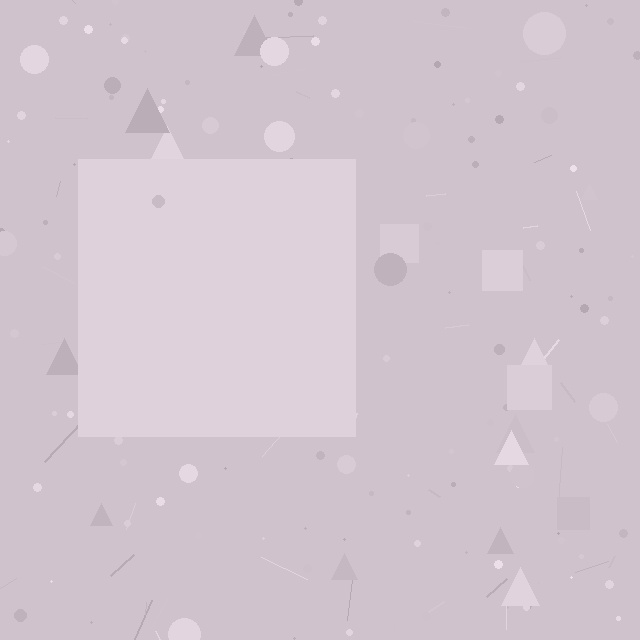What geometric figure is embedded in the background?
A square is embedded in the background.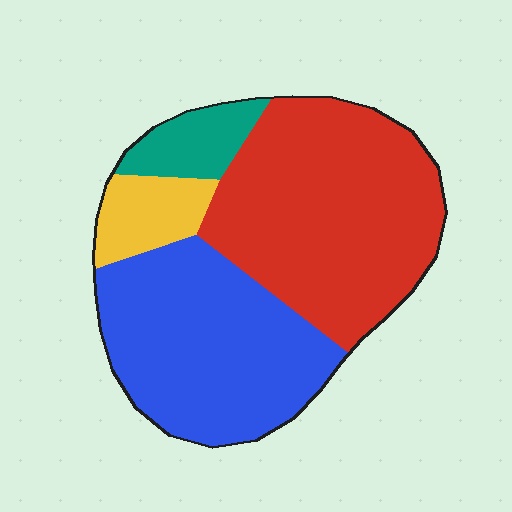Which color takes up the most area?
Red, at roughly 45%.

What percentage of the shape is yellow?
Yellow takes up about one tenth (1/10) of the shape.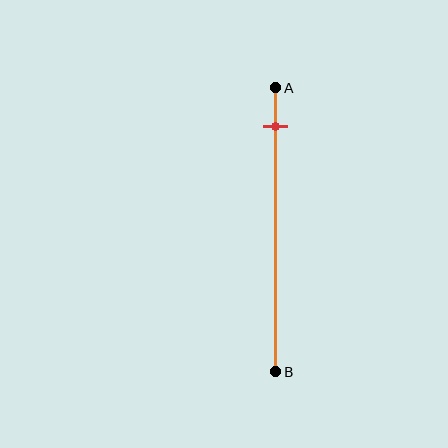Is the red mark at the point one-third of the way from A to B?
No, the mark is at about 15% from A, not at the 33% one-third point.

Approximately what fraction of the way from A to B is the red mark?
The red mark is approximately 15% of the way from A to B.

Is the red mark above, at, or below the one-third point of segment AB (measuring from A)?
The red mark is above the one-third point of segment AB.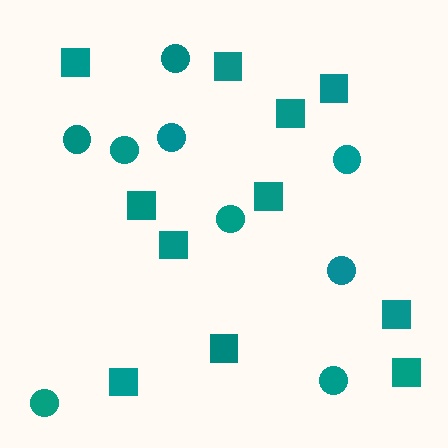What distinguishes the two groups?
There are 2 groups: one group of circles (9) and one group of squares (11).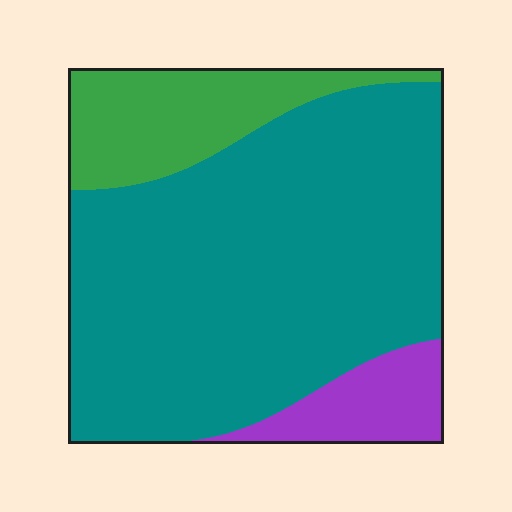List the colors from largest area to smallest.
From largest to smallest: teal, green, purple.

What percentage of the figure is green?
Green takes up about one sixth (1/6) of the figure.